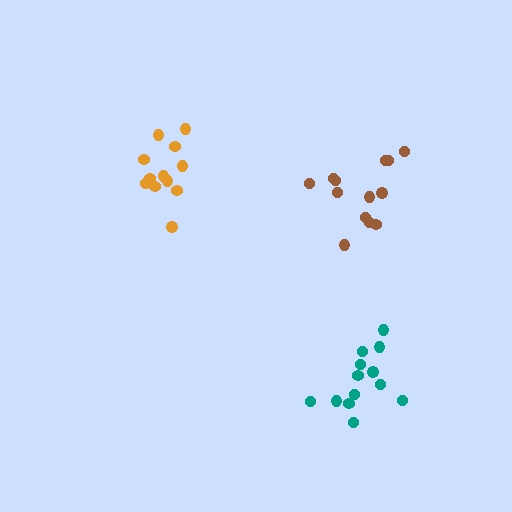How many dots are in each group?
Group 1: 13 dots, Group 2: 12 dots, Group 3: 13 dots (38 total).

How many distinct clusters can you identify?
There are 3 distinct clusters.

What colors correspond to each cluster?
The clusters are colored: brown, orange, teal.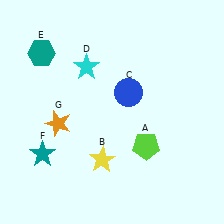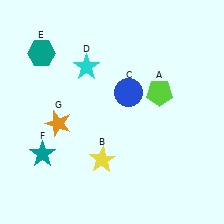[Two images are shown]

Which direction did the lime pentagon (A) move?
The lime pentagon (A) moved up.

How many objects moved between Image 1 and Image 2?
1 object moved between the two images.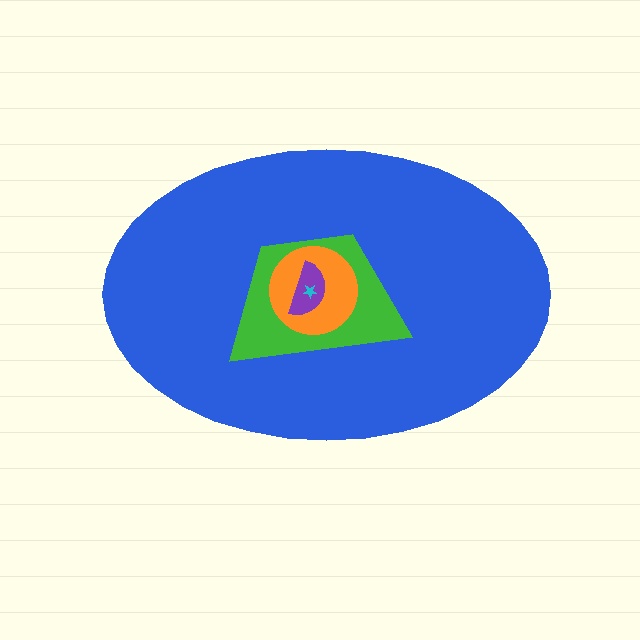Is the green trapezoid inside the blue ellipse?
Yes.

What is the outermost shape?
The blue ellipse.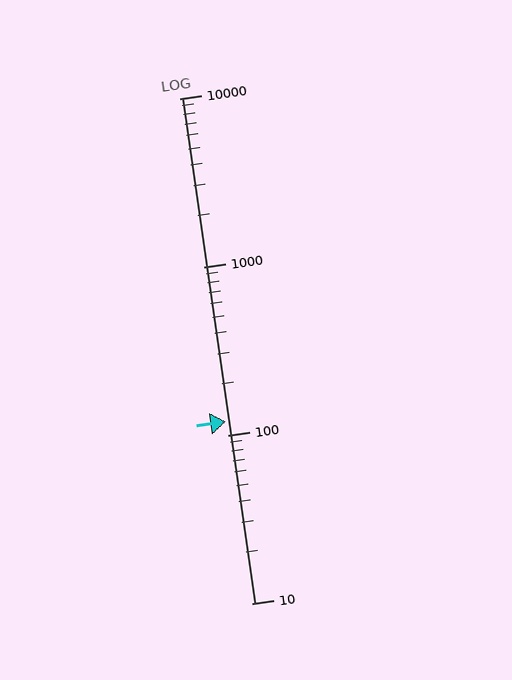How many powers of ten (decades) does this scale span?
The scale spans 3 decades, from 10 to 10000.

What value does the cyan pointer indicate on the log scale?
The pointer indicates approximately 120.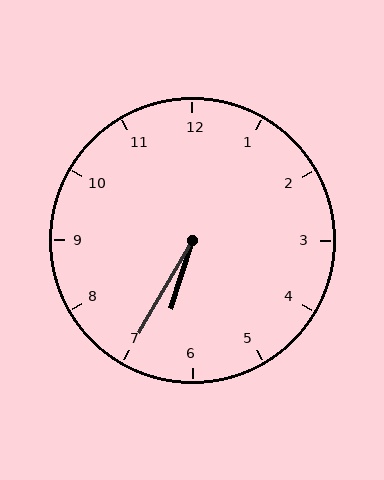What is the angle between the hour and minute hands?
Approximately 12 degrees.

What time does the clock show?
6:35.